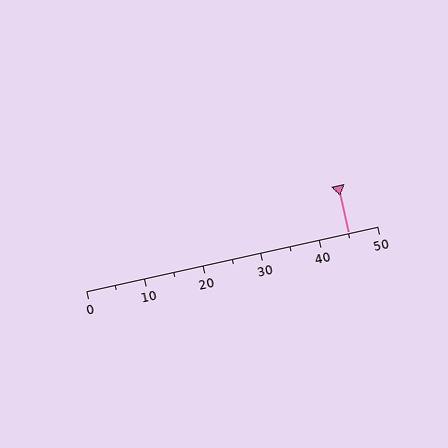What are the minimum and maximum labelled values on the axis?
The axis runs from 0 to 50.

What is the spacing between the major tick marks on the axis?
The major ticks are spaced 10 apart.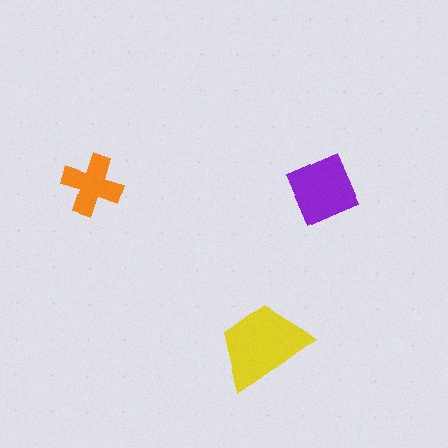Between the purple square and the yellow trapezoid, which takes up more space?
The yellow trapezoid.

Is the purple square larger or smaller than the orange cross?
Larger.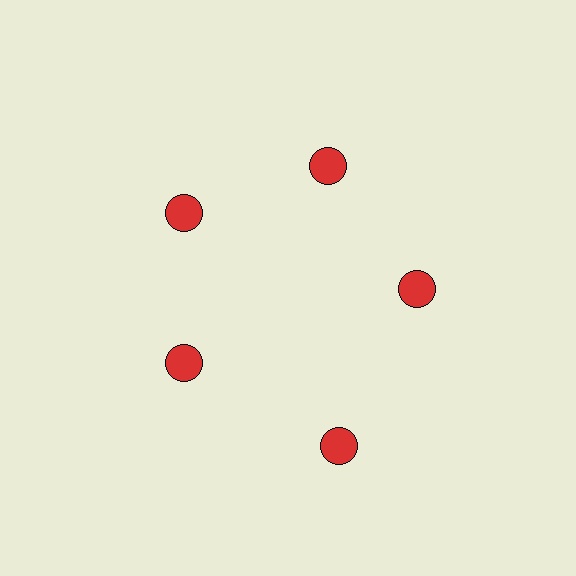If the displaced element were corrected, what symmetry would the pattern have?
It would have 5-fold rotational symmetry — the pattern would map onto itself every 72 degrees.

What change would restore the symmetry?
The symmetry would be restored by moving it inward, back onto the ring so that all 5 circles sit at equal angles and equal distance from the center.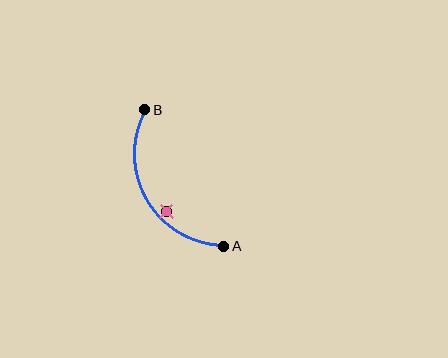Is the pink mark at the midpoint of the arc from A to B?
No — the pink mark does not lie on the arc at all. It sits slightly inside the curve.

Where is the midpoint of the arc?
The arc midpoint is the point on the curve farthest from the straight line joining A and B. It sits to the left of that line.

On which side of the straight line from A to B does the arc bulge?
The arc bulges to the left of the straight line connecting A and B.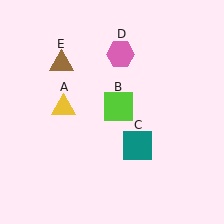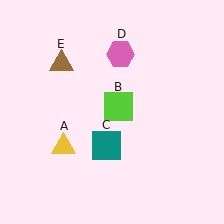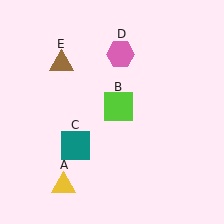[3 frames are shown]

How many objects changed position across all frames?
2 objects changed position: yellow triangle (object A), teal square (object C).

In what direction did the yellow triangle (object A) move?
The yellow triangle (object A) moved down.